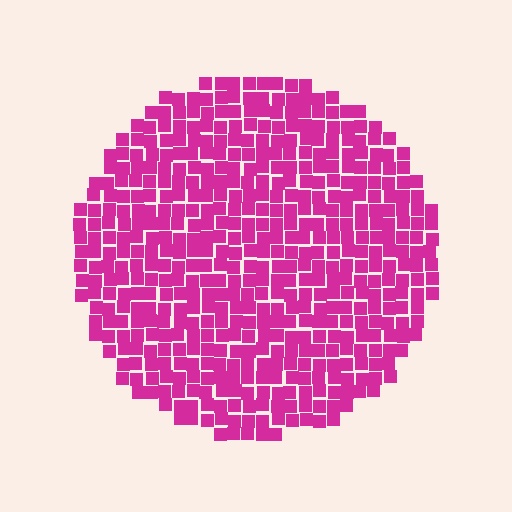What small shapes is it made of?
It is made of small squares.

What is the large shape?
The large shape is a circle.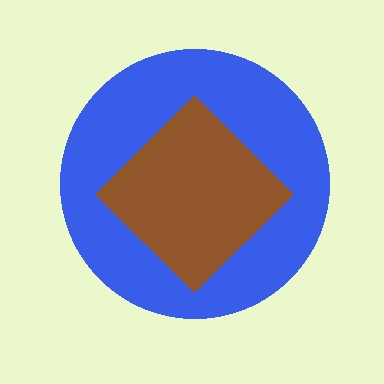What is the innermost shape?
The brown diamond.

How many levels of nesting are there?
2.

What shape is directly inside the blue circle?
The brown diamond.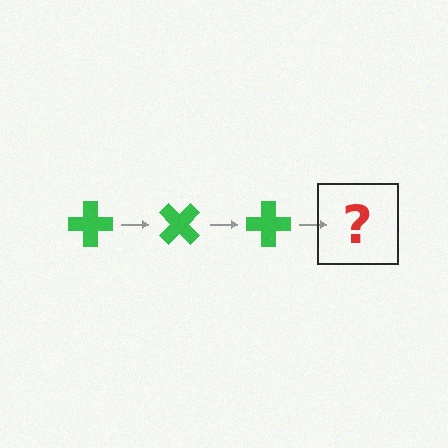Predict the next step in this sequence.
The next step is a green cross rotated 135 degrees.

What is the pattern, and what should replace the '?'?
The pattern is that the cross rotates 45 degrees each step. The '?' should be a green cross rotated 135 degrees.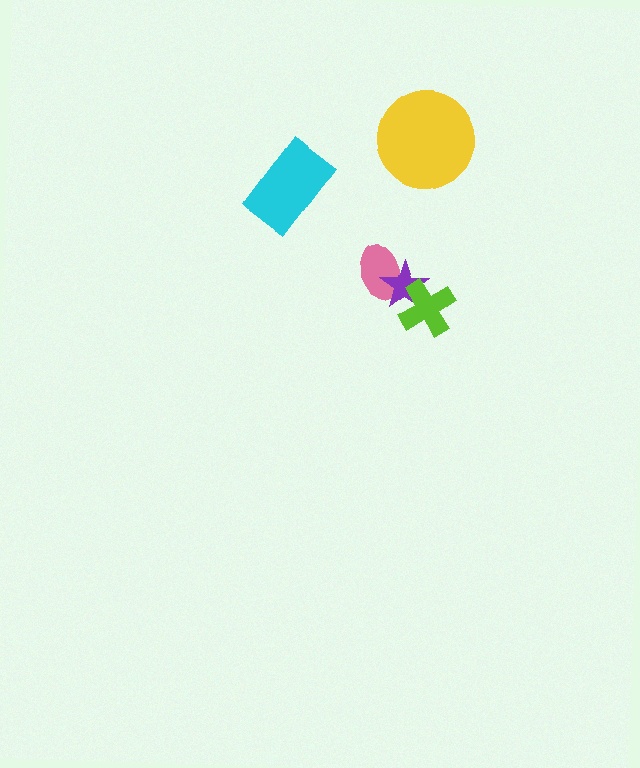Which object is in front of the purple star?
The lime cross is in front of the purple star.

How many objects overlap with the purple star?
2 objects overlap with the purple star.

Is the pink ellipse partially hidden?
Yes, it is partially covered by another shape.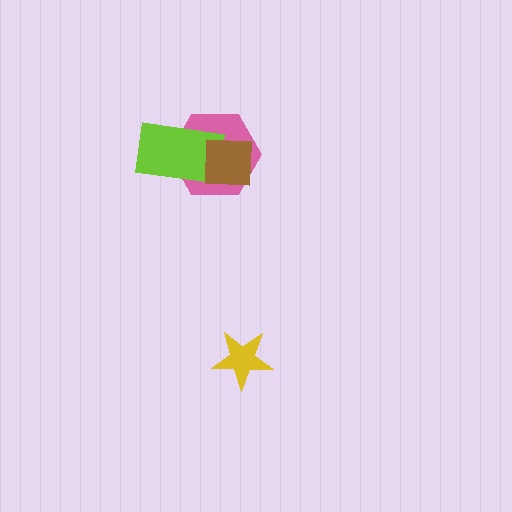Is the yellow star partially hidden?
No, no other shape covers it.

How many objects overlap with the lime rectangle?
2 objects overlap with the lime rectangle.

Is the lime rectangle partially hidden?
Yes, it is partially covered by another shape.